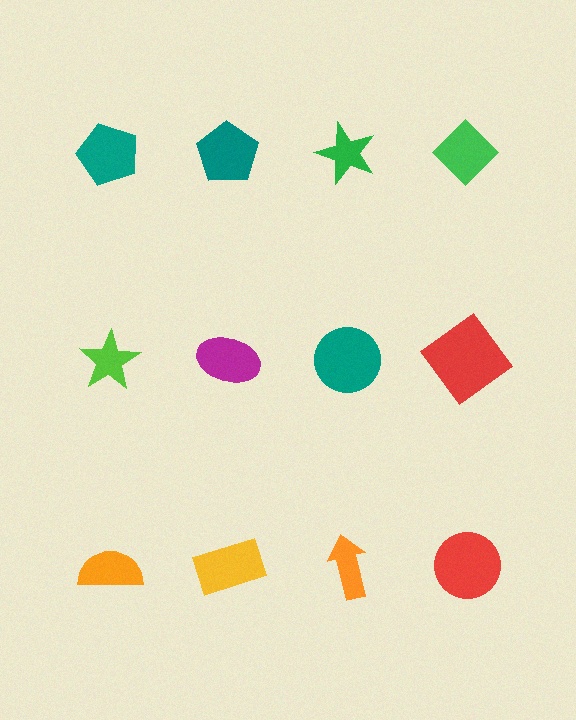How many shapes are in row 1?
4 shapes.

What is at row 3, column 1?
An orange semicircle.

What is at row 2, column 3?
A teal circle.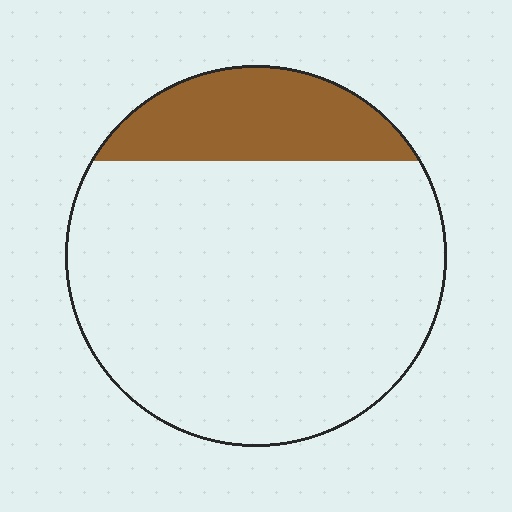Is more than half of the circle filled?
No.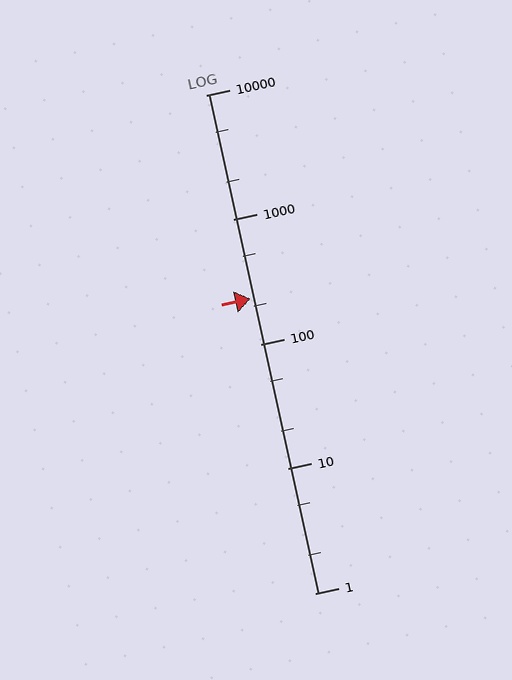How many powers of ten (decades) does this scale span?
The scale spans 4 decades, from 1 to 10000.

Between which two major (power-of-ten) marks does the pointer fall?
The pointer is between 100 and 1000.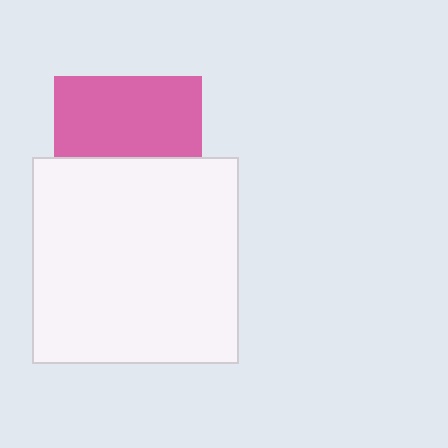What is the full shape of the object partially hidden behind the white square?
The partially hidden object is a pink square.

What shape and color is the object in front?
The object in front is a white square.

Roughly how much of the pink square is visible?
About half of it is visible (roughly 55%).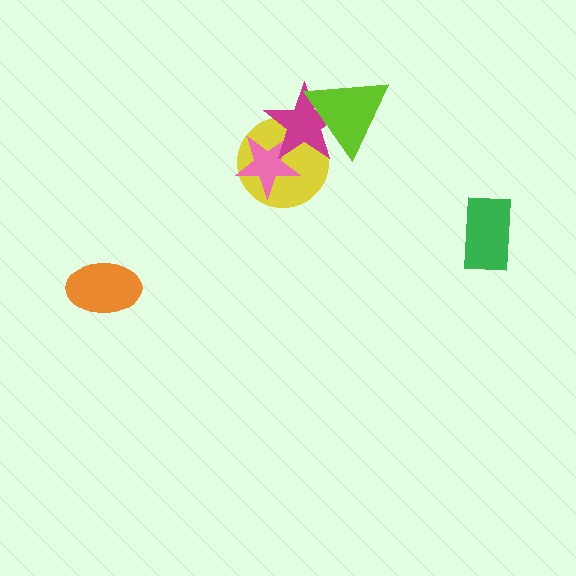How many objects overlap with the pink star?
2 objects overlap with the pink star.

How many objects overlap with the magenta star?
3 objects overlap with the magenta star.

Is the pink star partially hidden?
Yes, it is partially covered by another shape.